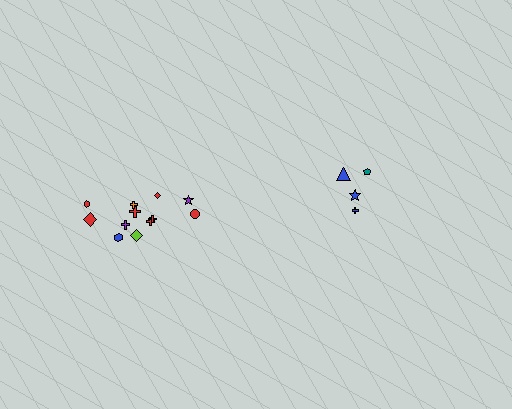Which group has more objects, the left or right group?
The left group.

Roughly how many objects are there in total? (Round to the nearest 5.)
Roughly 15 objects in total.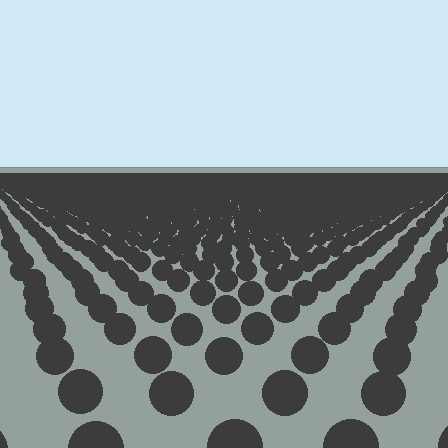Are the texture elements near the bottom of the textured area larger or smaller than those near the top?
Larger. Near the bottom, elements are closer to the viewer and appear at a bigger on-screen size.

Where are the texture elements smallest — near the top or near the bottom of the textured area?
Near the top.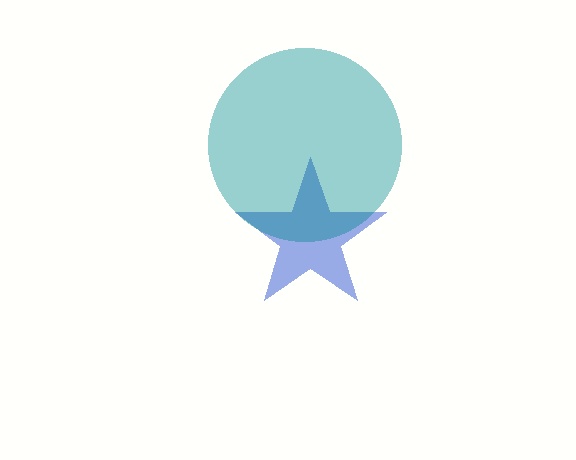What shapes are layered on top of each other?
The layered shapes are: a blue star, a teal circle.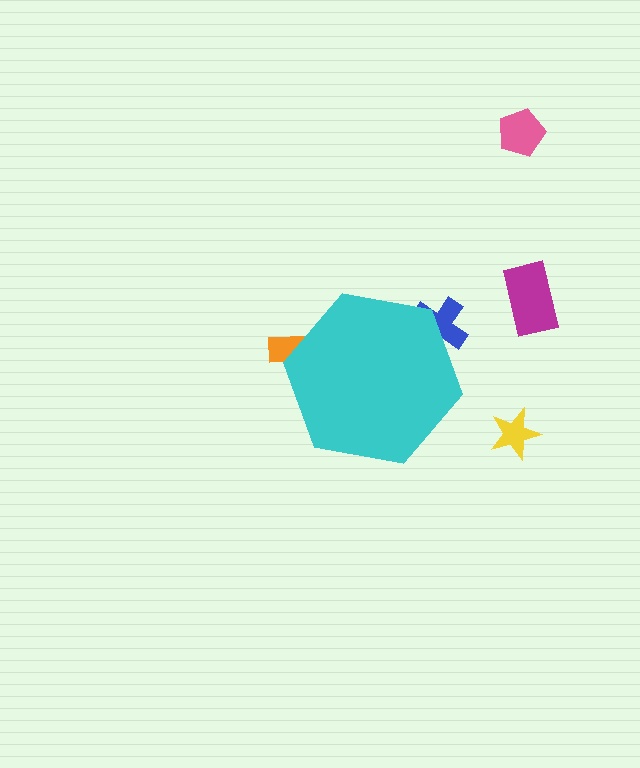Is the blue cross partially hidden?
Yes, the blue cross is partially hidden behind the cyan hexagon.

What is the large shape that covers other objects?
A cyan hexagon.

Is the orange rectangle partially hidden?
Yes, the orange rectangle is partially hidden behind the cyan hexagon.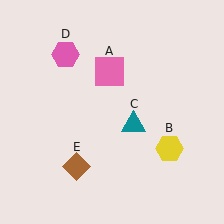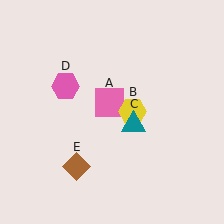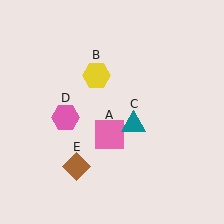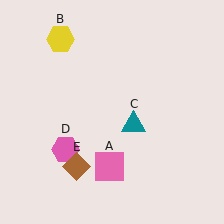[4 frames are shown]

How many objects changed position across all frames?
3 objects changed position: pink square (object A), yellow hexagon (object B), pink hexagon (object D).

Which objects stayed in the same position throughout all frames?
Teal triangle (object C) and brown diamond (object E) remained stationary.